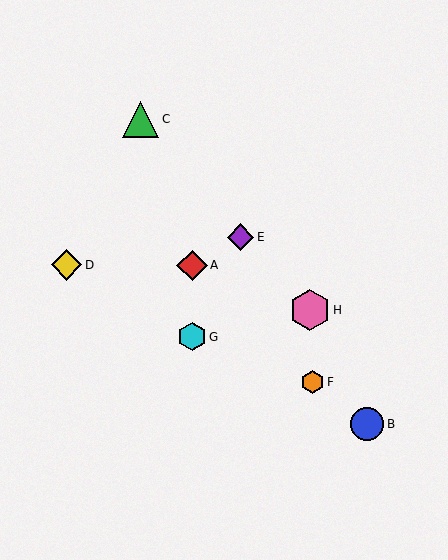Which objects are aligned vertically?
Objects A, G are aligned vertically.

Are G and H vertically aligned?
No, G is at x≈192 and H is at x≈310.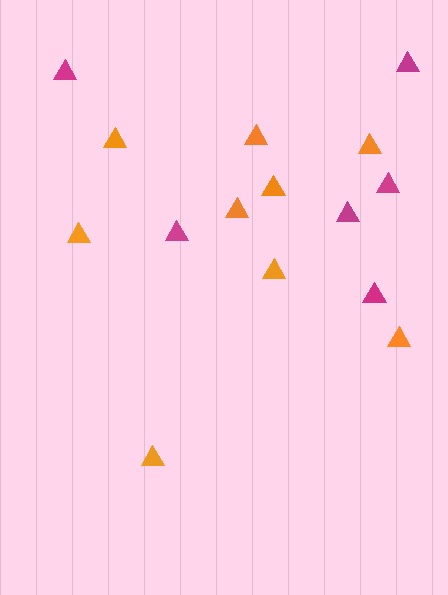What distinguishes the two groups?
There are 2 groups: one group of magenta triangles (6) and one group of orange triangles (9).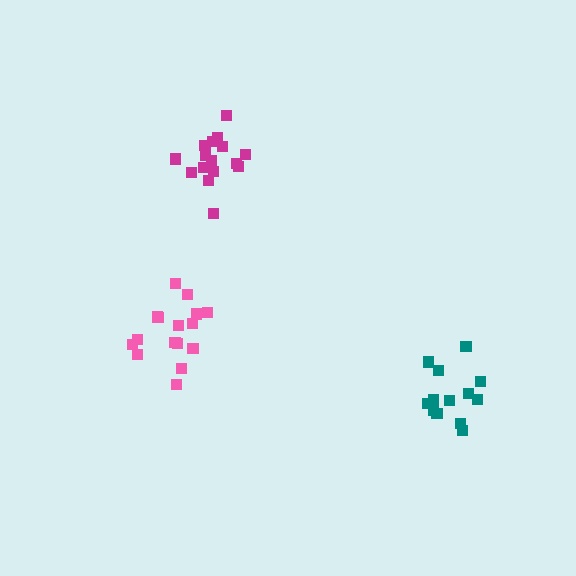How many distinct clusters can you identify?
There are 3 distinct clusters.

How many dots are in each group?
Group 1: 13 dots, Group 2: 16 dots, Group 3: 16 dots (45 total).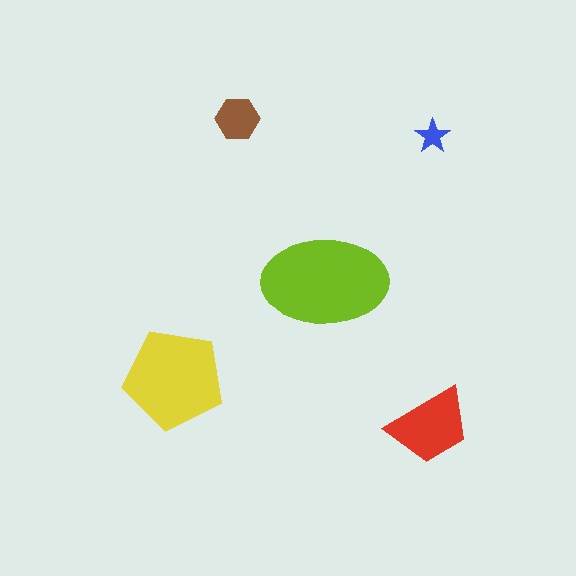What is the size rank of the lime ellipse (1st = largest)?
1st.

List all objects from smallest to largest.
The blue star, the brown hexagon, the red trapezoid, the yellow pentagon, the lime ellipse.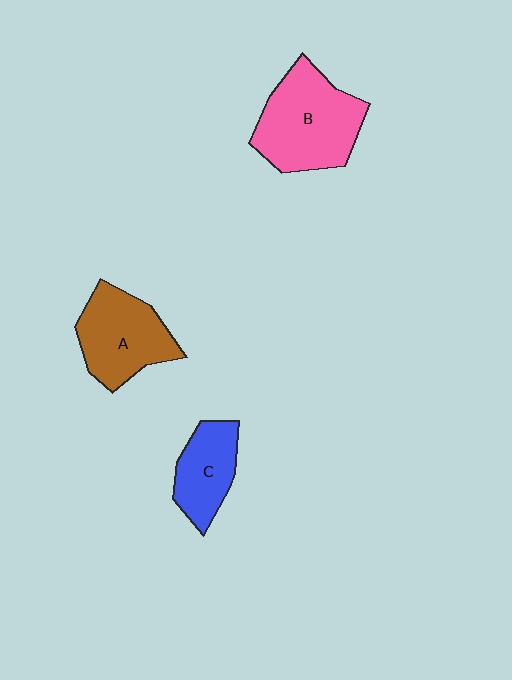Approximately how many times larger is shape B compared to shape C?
Approximately 1.7 times.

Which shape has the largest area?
Shape B (pink).